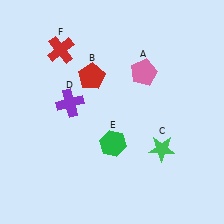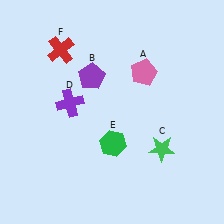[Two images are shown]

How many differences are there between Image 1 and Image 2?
There is 1 difference between the two images.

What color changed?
The pentagon (B) changed from red in Image 1 to purple in Image 2.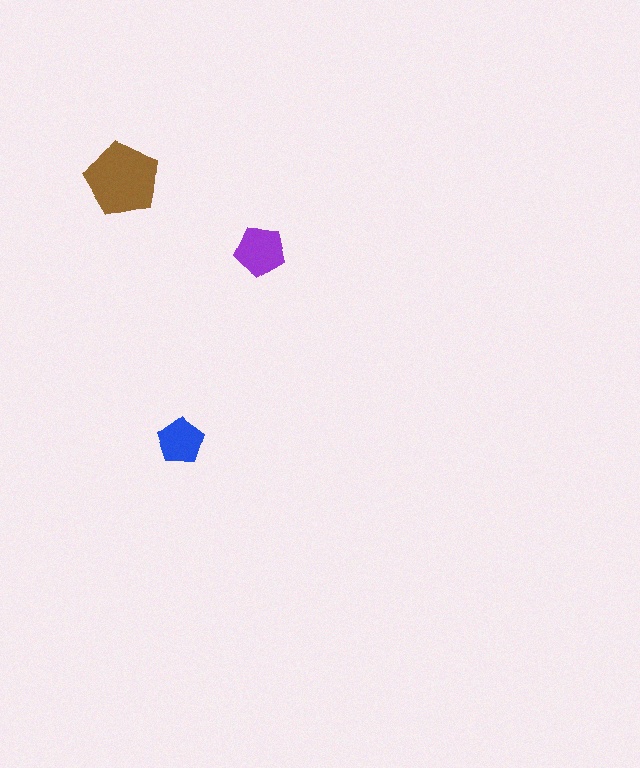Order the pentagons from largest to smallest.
the brown one, the purple one, the blue one.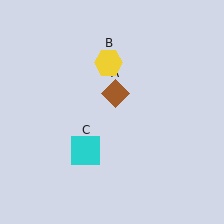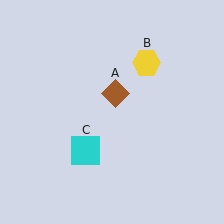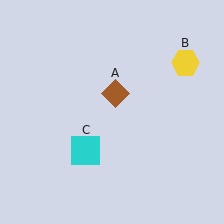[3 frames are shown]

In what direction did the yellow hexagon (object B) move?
The yellow hexagon (object B) moved right.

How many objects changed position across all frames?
1 object changed position: yellow hexagon (object B).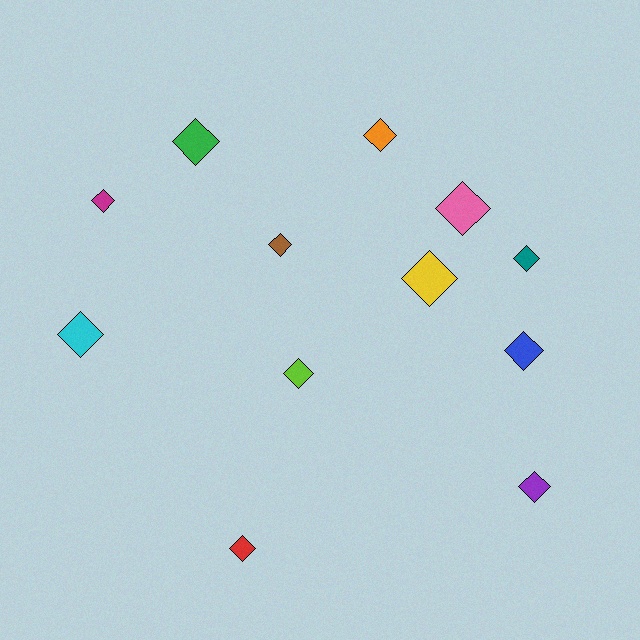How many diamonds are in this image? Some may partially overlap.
There are 12 diamonds.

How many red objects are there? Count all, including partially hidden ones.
There is 1 red object.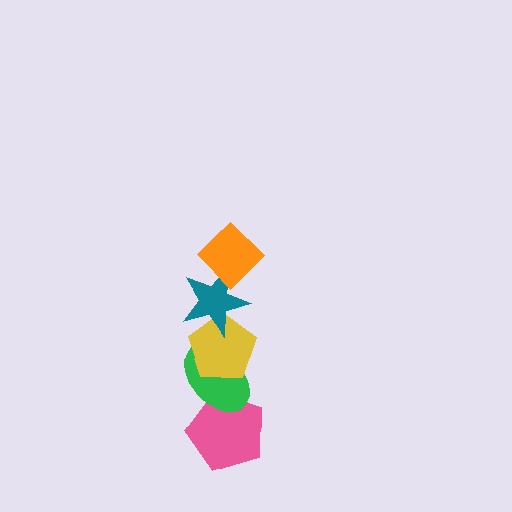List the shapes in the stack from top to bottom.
From top to bottom: the orange diamond, the teal star, the yellow pentagon, the green ellipse, the pink pentagon.